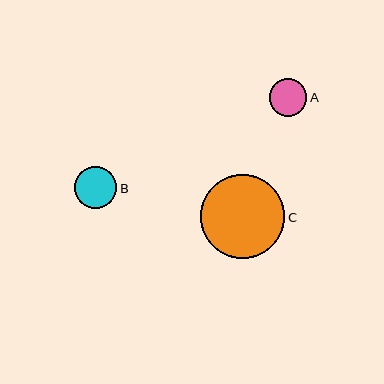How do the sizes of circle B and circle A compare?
Circle B and circle A are approximately the same size.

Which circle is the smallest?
Circle A is the smallest with a size of approximately 38 pixels.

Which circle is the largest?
Circle C is the largest with a size of approximately 85 pixels.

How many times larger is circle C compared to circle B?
Circle C is approximately 2.0 times the size of circle B.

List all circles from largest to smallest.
From largest to smallest: C, B, A.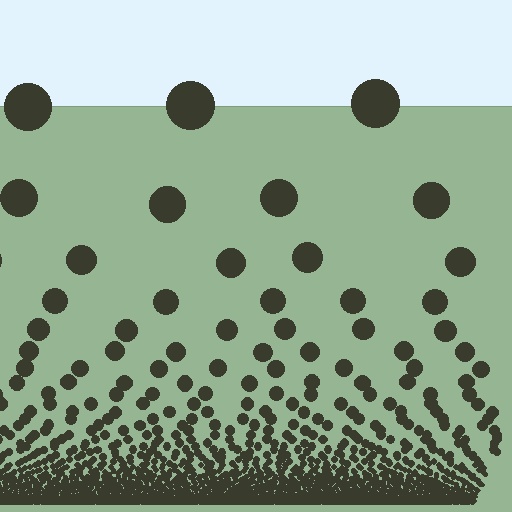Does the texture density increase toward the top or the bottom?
Density increases toward the bottom.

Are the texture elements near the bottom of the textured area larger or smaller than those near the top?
Smaller. The gradient is inverted — elements near the bottom are smaller and denser.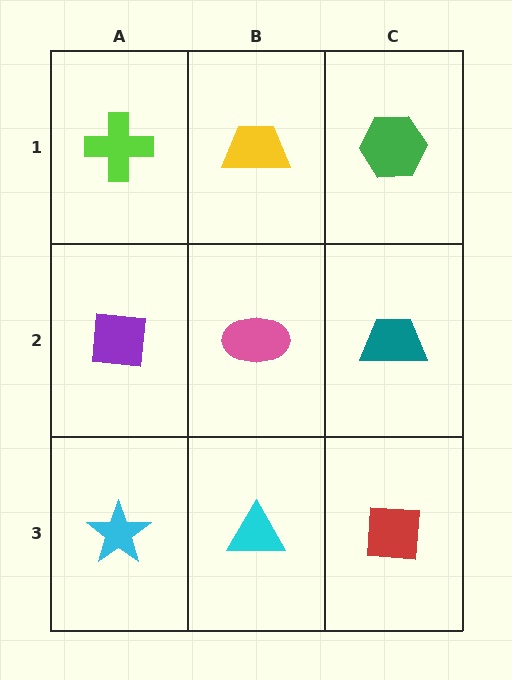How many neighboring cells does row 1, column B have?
3.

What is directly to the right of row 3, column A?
A cyan triangle.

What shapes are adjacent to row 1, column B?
A pink ellipse (row 2, column B), a lime cross (row 1, column A), a green hexagon (row 1, column C).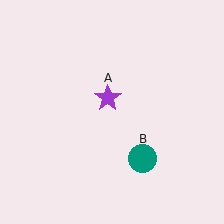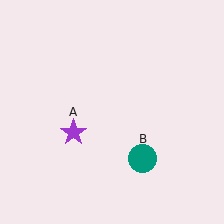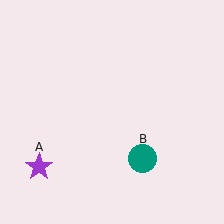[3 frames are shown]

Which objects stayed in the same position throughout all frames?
Teal circle (object B) remained stationary.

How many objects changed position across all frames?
1 object changed position: purple star (object A).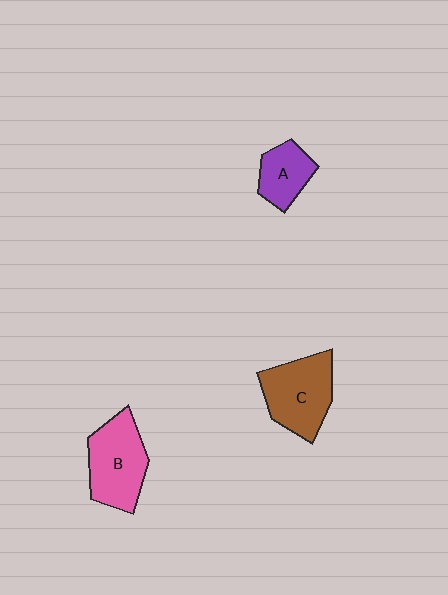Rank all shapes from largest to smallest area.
From largest to smallest: C (brown), B (pink), A (purple).